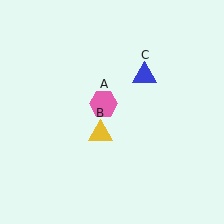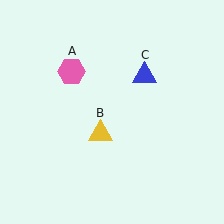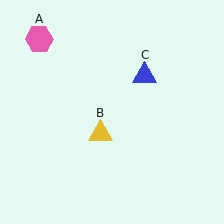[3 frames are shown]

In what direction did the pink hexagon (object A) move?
The pink hexagon (object A) moved up and to the left.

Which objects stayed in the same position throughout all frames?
Yellow triangle (object B) and blue triangle (object C) remained stationary.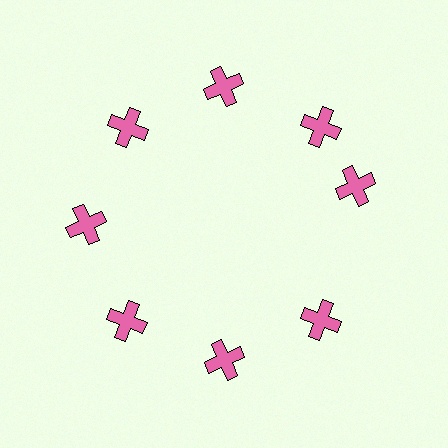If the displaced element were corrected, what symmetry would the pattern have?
It would have 8-fold rotational symmetry — the pattern would map onto itself every 45 degrees.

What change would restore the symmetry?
The symmetry would be restored by rotating it back into even spacing with its neighbors so that all 8 crosses sit at equal angles and equal distance from the center.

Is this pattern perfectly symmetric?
No. The 8 pink crosses are arranged in a ring, but one element near the 3 o'clock position is rotated out of alignment along the ring, breaking the 8-fold rotational symmetry.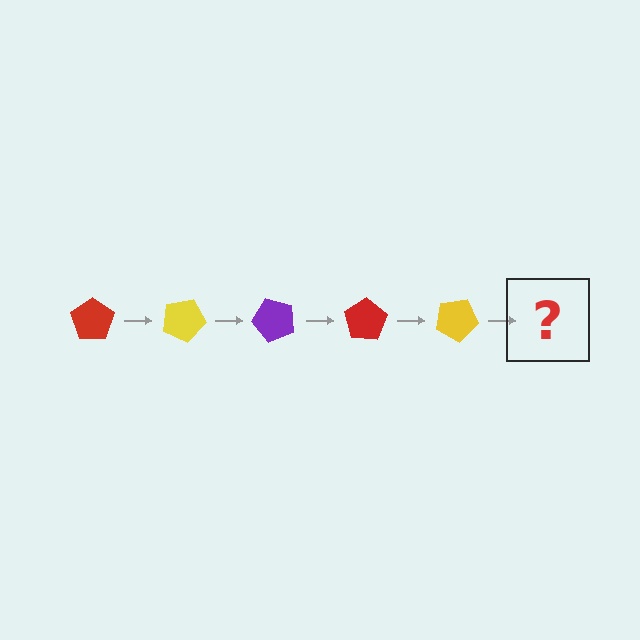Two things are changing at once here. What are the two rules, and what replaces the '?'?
The two rules are that it rotates 25 degrees each step and the color cycles through red, yellow, and purple. The '?' should be a purple pentagon, rotated 125 degrees from the start.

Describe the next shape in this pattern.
It should be a purple pentagon, rotated 125 degrees from the start.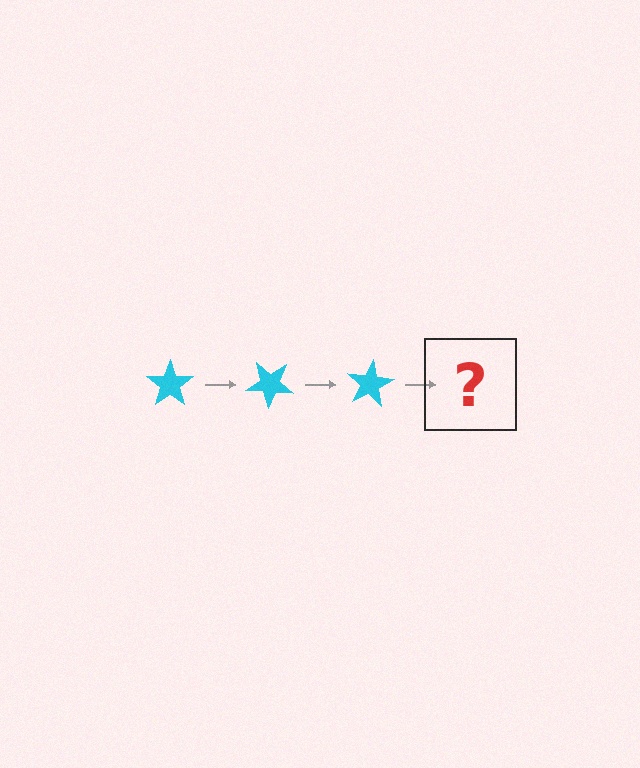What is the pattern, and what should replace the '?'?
The pattern is that the star rotates 40 degrees each step. The '?' should be a cyan star rotated 120 degrees.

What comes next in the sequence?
The next element should be a cyan star rotated 120 degrees.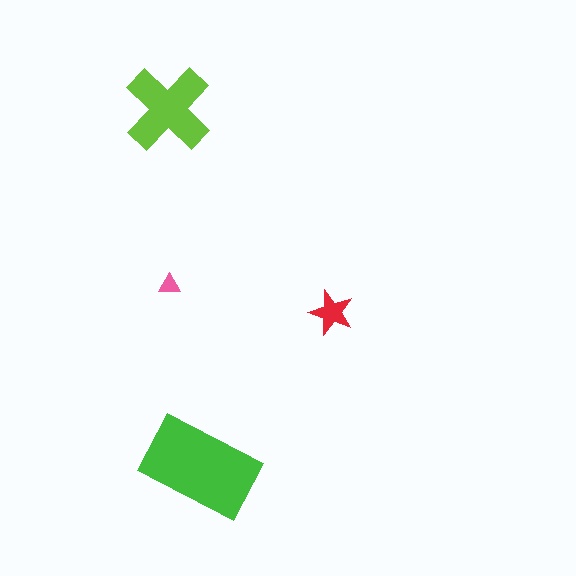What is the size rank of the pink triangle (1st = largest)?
4th.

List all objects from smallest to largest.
The pink triangle, the red star, the lime cross, the green rectangle.